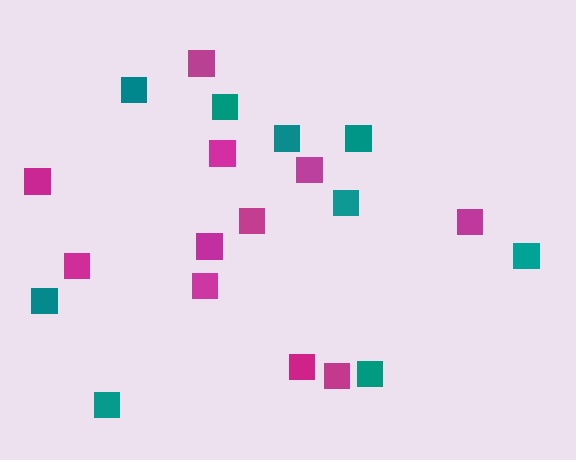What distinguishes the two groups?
There are 2 groups: one group of magenta squares (11) and one group of teal squares (9).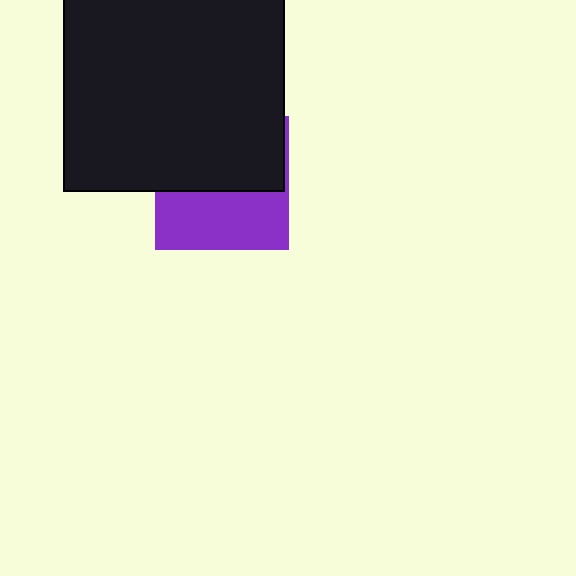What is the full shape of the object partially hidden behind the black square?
The partially hidden object is a purple square.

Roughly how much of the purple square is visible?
A small part of it is visible (roughly 45%).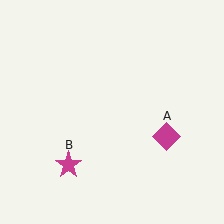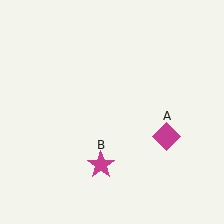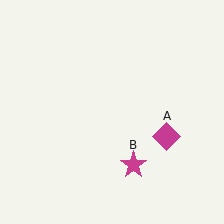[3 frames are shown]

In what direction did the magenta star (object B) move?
The magenta star (object B) moved right.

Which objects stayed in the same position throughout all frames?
Magenta diamond (object A) remained stationary.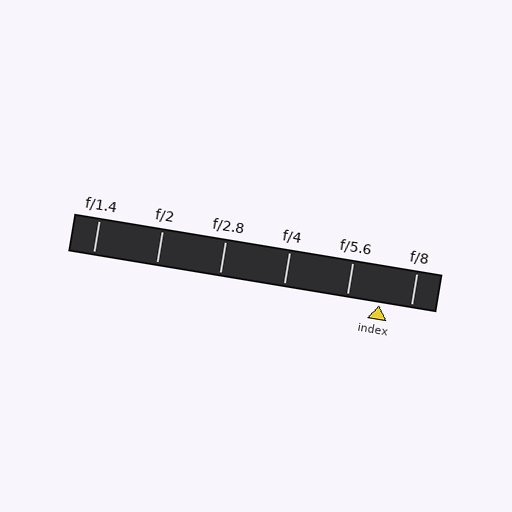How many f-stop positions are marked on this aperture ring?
There are 6 f-stop positions marked.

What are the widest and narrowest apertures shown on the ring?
The widest aperture shown is f/1.4 and the narrowest is f/8.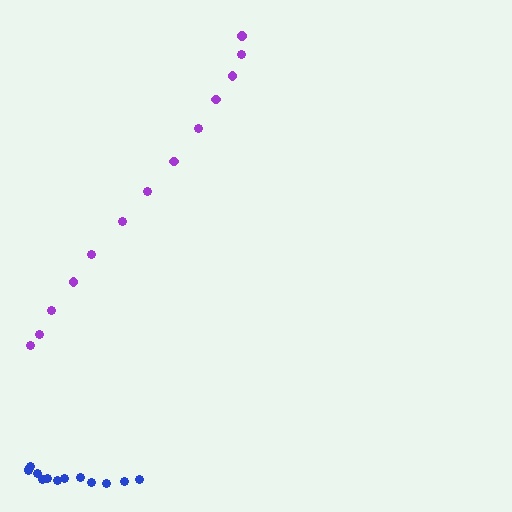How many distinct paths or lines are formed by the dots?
There are 2 distinct paths.